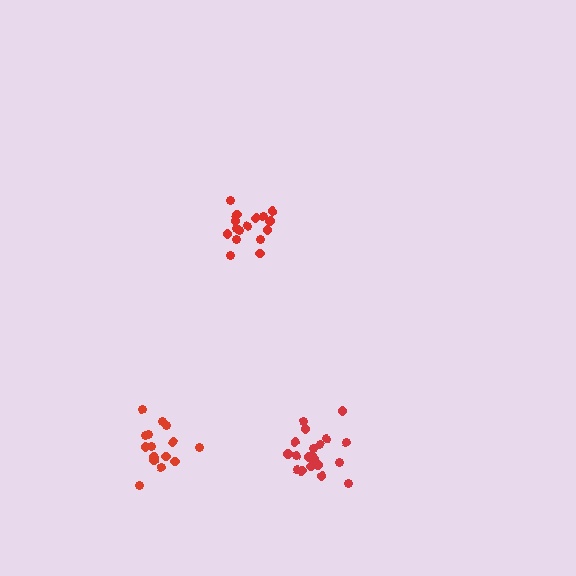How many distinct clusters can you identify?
There are 3 distinct clusters.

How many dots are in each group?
Group 1: 20 dots, Group 2: 15 dots, Group 3: 16 dots (51 total).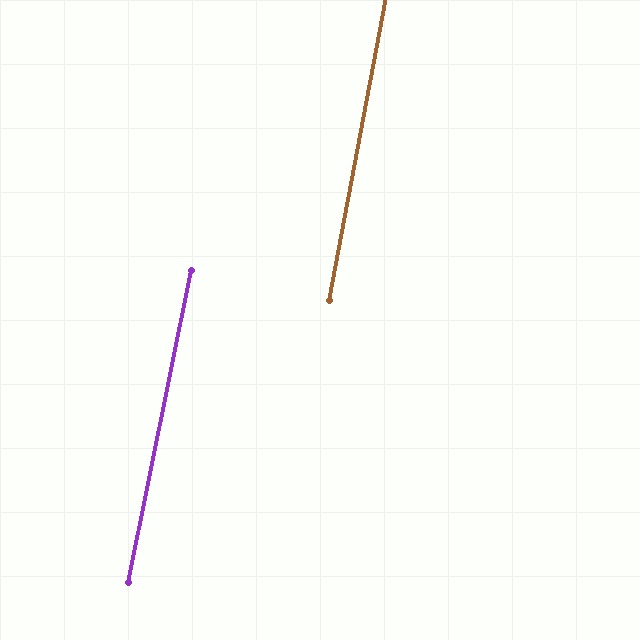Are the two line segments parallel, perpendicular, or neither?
Parallel — their directions differ by only 0.7°.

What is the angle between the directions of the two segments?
Approximately 1 degree.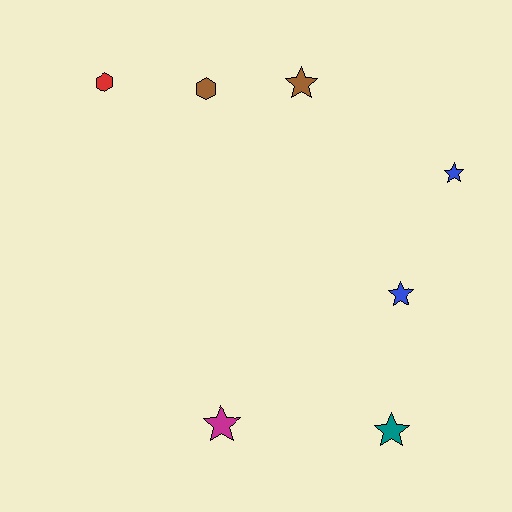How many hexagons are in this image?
There are 2 hexagons.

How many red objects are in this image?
There is 1 red object.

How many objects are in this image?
There are 7 objects.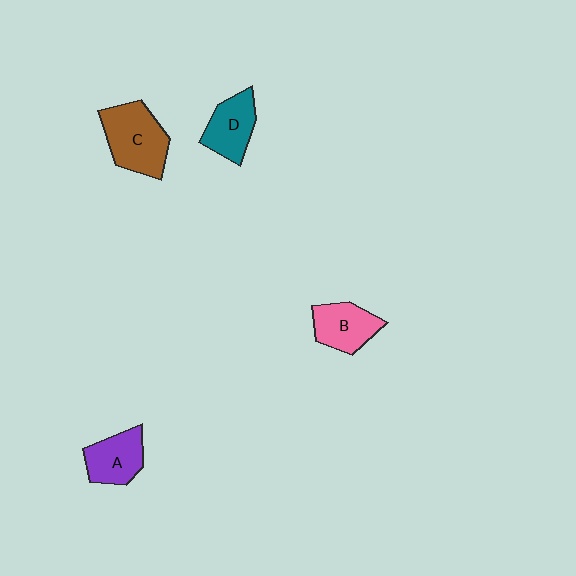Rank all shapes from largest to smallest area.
From largest to smallest: C (brown), D (teal), B (pink), A (purple).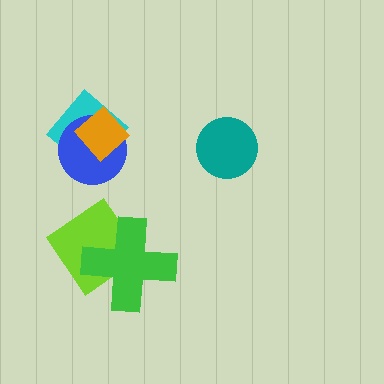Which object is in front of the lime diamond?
The green cross is in front of the lime diamond.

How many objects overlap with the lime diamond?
1 object overlaps with the lime diamond.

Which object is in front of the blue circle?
The orange diamond is in front of the blue circle.